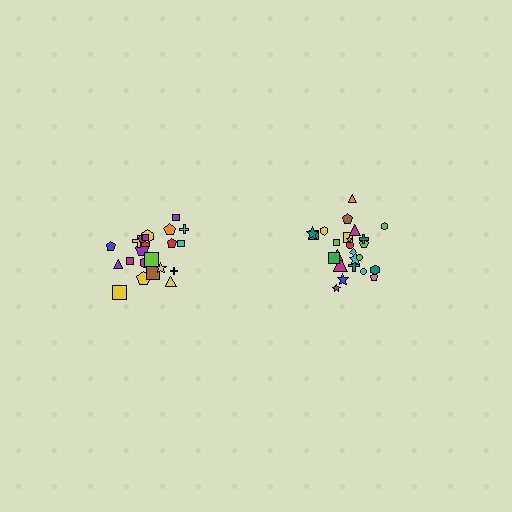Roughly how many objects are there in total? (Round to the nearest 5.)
Roughly 45 objects in total.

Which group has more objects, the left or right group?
The right group.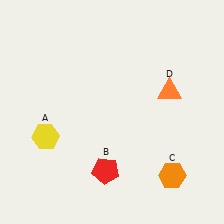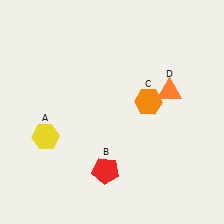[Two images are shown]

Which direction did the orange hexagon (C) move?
The orange hexagon (C) moved up.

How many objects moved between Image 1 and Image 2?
1 object moved between the two images.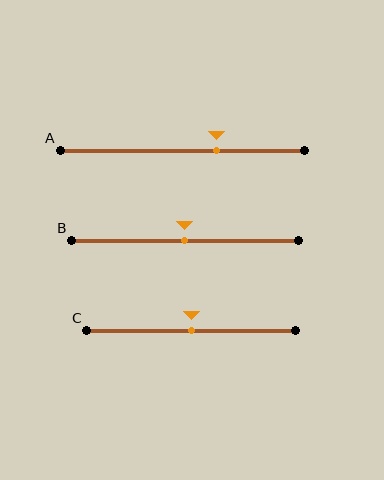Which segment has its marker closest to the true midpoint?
Segment B has its marker closest to the true midpoint.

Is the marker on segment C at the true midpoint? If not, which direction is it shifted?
Yes, the marker on segment C is at the true midpoint.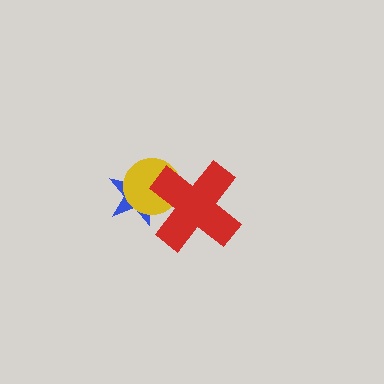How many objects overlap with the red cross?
2 objects overlap with the red cross.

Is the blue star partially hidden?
Yes, it is partially covered by another shape.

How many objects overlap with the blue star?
2 objects overlap with the blue star.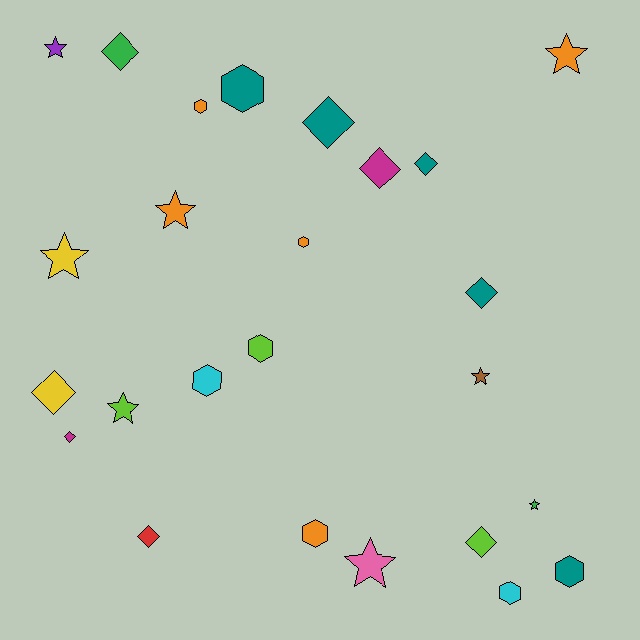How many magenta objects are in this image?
There are 2 magenta objects.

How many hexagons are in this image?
There are 8 hexagons.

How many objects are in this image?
There are 25 objects.